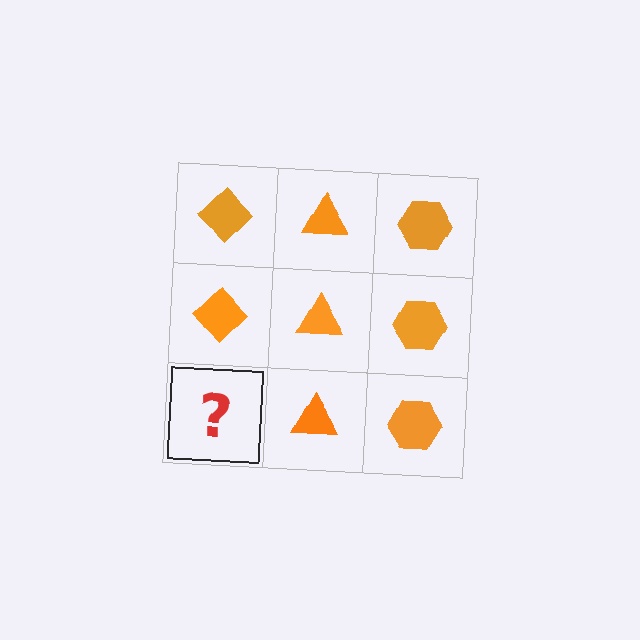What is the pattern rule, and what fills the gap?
The rule is that each column has a consistent shape. The gap should be filled with an orange diamond.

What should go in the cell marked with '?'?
The missing cell should contain an orange diamond.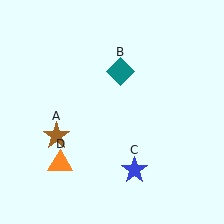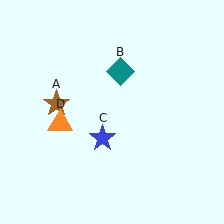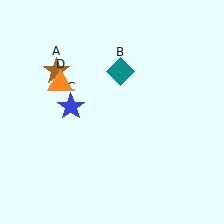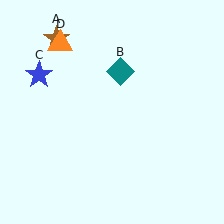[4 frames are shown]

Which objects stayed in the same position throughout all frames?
Teal diamond (object B) remained stationary.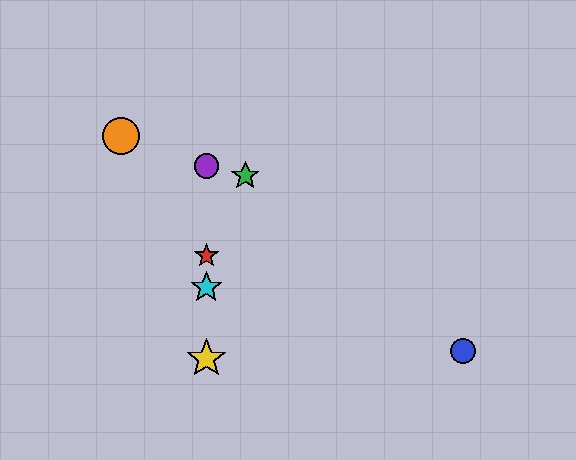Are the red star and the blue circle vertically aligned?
No, the red star is at x≈206 and the blue circle is at x≈463.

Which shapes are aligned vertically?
The red star, the yellow star, the purple circle, the cyan star are aligned vertically.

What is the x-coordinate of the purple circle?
The purple circle is at x≈206.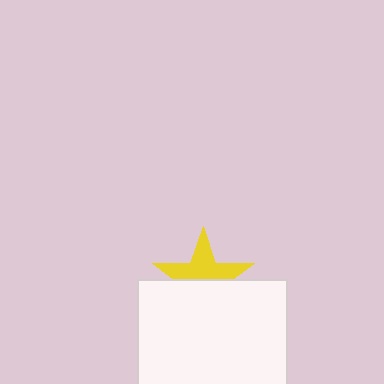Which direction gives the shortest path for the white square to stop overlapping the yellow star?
Moving down gives the shortest separation.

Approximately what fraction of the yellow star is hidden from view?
Roughly 48% of the yellow star is hidden behind the white square.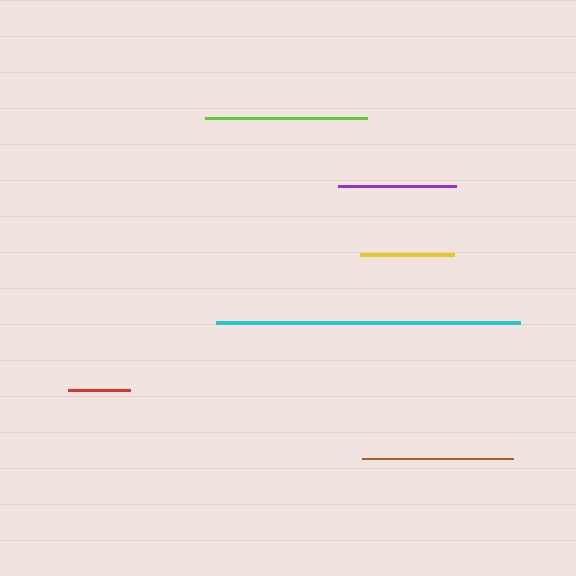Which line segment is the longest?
The cyan line is the longest at approximately 304 pixels.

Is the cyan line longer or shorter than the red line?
The cyan line is longer than the red line.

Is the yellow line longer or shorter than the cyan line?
The cyan line is longer than the yellow line.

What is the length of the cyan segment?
The cyan segment is approximately 304 pixels long.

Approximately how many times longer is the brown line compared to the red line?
The brown line is approximately 2.5 times the length of the red line.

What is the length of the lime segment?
The lime segment is approximately 161 pixels long.